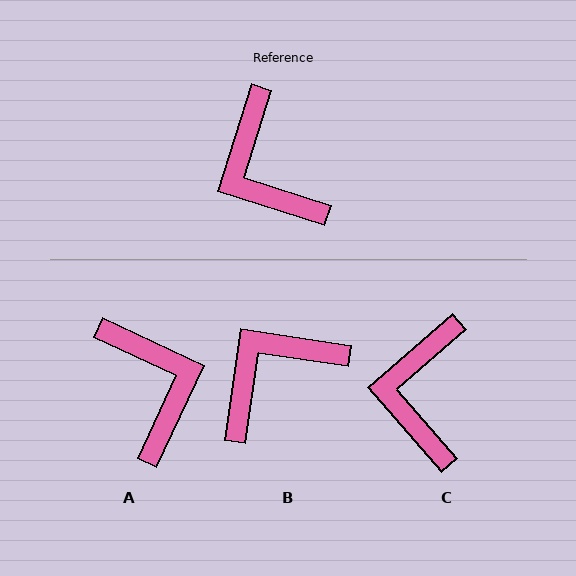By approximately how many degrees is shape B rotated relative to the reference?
Approximately 81 degrees clockwise.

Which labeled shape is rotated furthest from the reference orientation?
A, about 173 degrees away.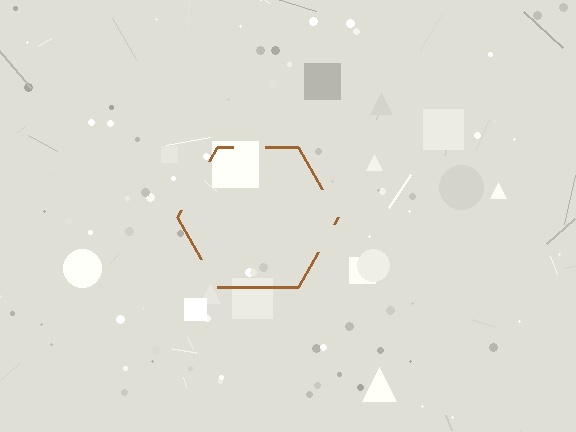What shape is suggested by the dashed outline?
The dashed outline suggests a hexagon.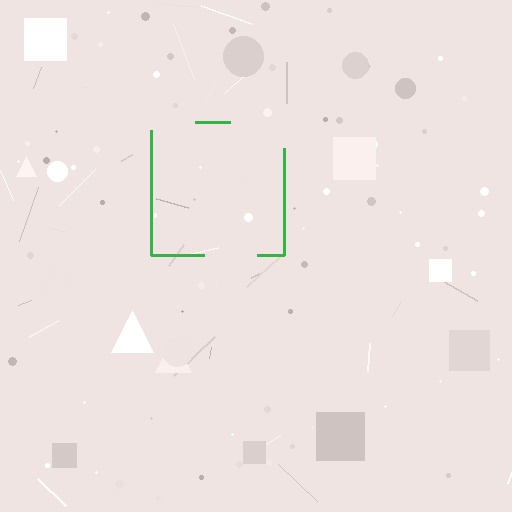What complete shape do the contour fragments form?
The contour fragments form a square.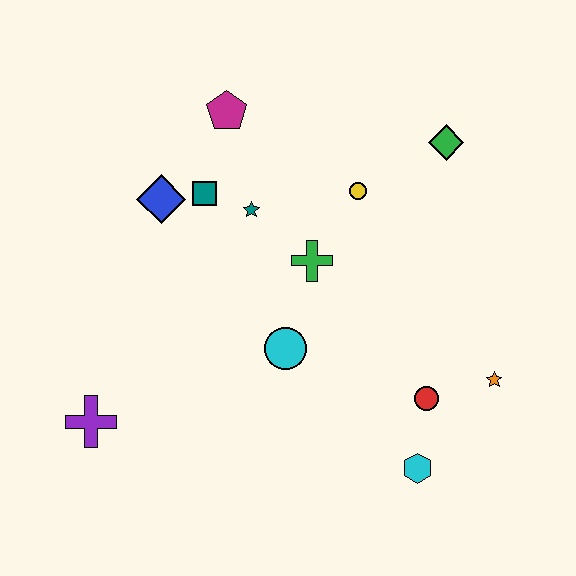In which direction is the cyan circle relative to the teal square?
The cyan circle is below the teal square.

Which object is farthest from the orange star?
The purple cross is farthest from the orange star.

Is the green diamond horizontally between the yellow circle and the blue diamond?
No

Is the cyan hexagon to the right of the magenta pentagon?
Yes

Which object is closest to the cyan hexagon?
The red circle is closest to the cyan hexagon.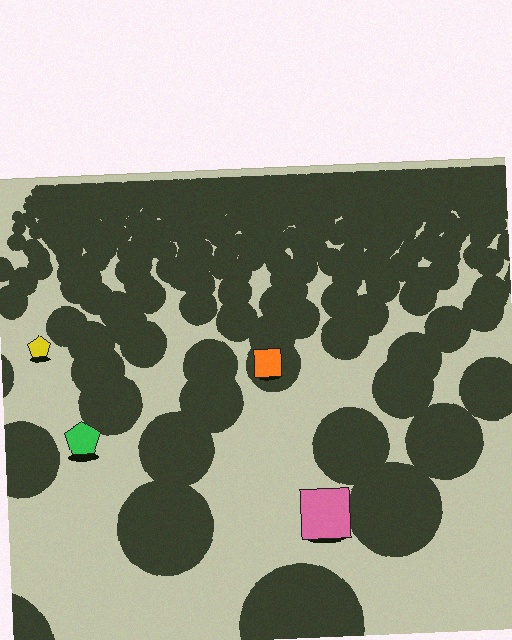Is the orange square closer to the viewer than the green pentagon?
No. The green pentagon is closer — you can tell from the texture gradient: the ground texture is coarser near it.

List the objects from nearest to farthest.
From nearest to farthest: the pink square, the green pentagon, the orange square, the yellow pentagon.